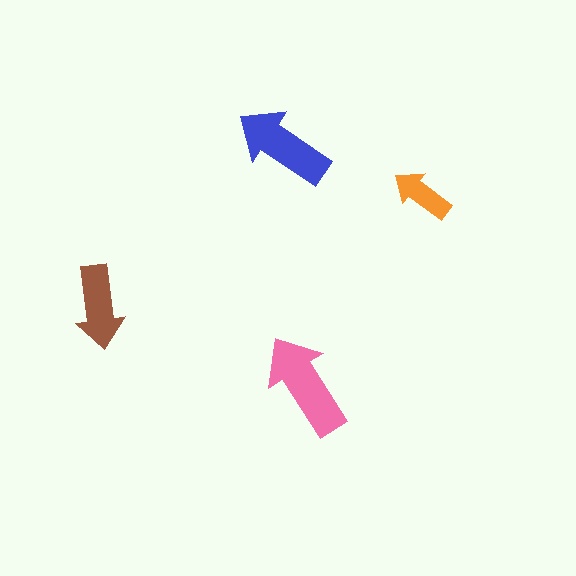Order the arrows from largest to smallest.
the pink one, the blue one, the brown one, the orange one.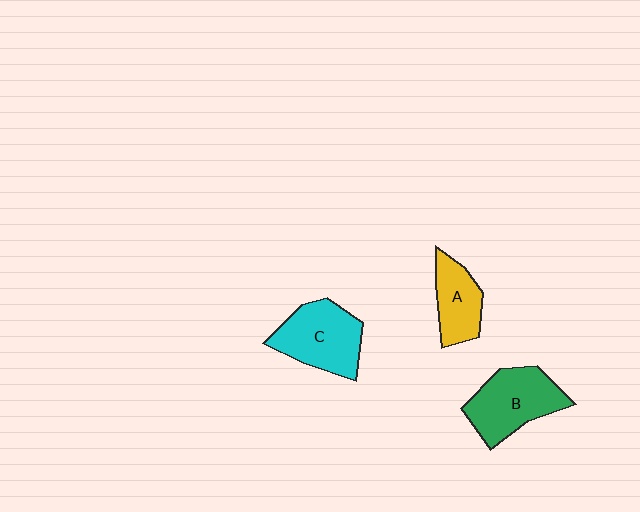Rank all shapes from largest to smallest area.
From largest to smallest: B (green), C (cyan), A (yellow).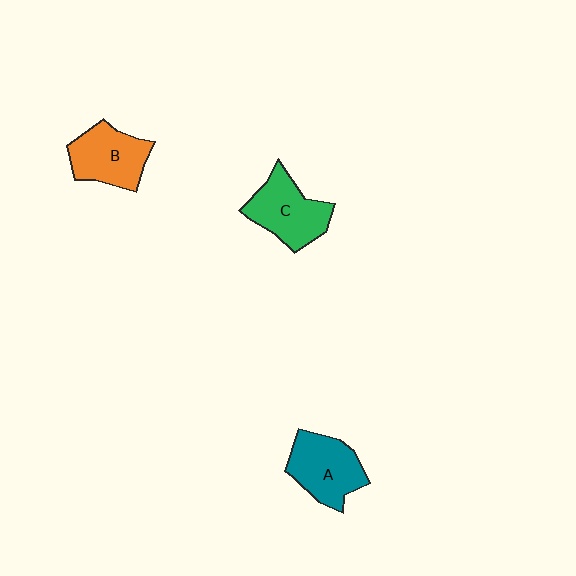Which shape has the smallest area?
Shape B (orange).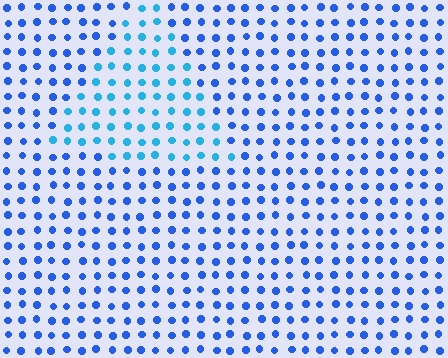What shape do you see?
I see a triangle.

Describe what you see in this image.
The image is filled with small blue elements in a uniform arrangement. A triangle-shaped region is visible where the elements are tinted to a slightly different hue, forming a subtle color boundary.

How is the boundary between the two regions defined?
The boundary is defined purely by a slight shift in hue (about 27 degrees). Spacing, size, and orientation are identical on both sides.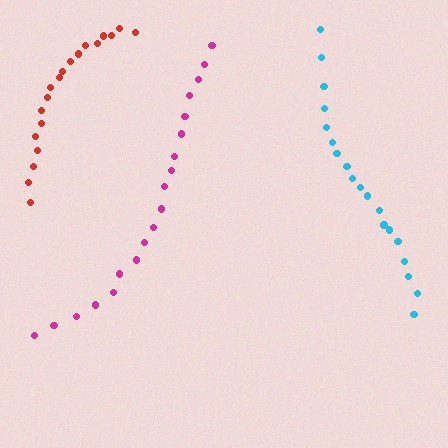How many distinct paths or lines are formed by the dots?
There are 3 distinct paths.